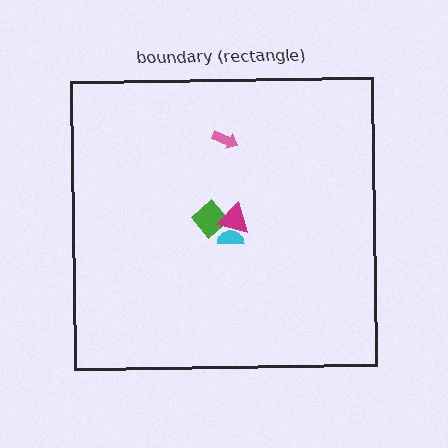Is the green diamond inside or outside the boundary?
Inside.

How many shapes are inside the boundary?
4 inside, 0 outside.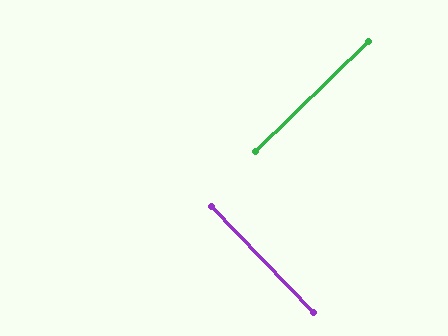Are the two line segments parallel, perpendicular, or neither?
Perpendicular — they meet at approximately 90°.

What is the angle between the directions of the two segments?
Approximately 90 degrees.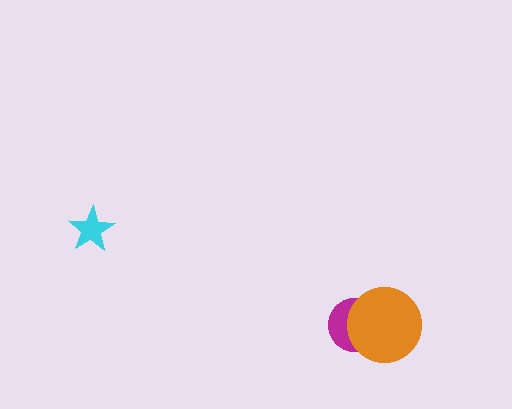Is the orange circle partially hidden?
No, no other shape covers it.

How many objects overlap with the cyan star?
0 objects overlap with the cyan star.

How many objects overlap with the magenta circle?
1 object overlaps with the magenta circle.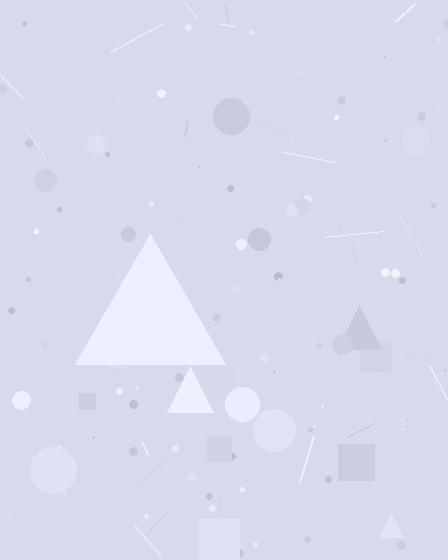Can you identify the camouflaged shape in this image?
The camouflaged shape is a triangle.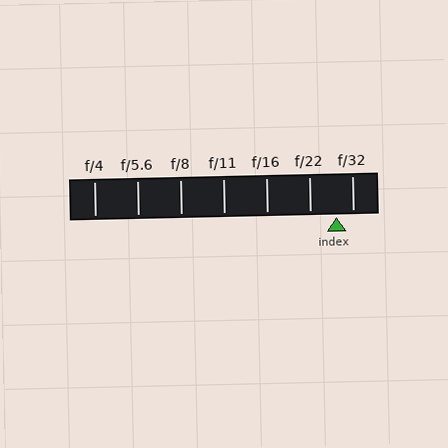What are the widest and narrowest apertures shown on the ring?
The widest aperture shown is f/4 and the narrowest is f/32.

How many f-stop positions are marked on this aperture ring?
There are 7 f-stop positions marked.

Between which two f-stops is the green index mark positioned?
The index mark is between f/22 and f/32.